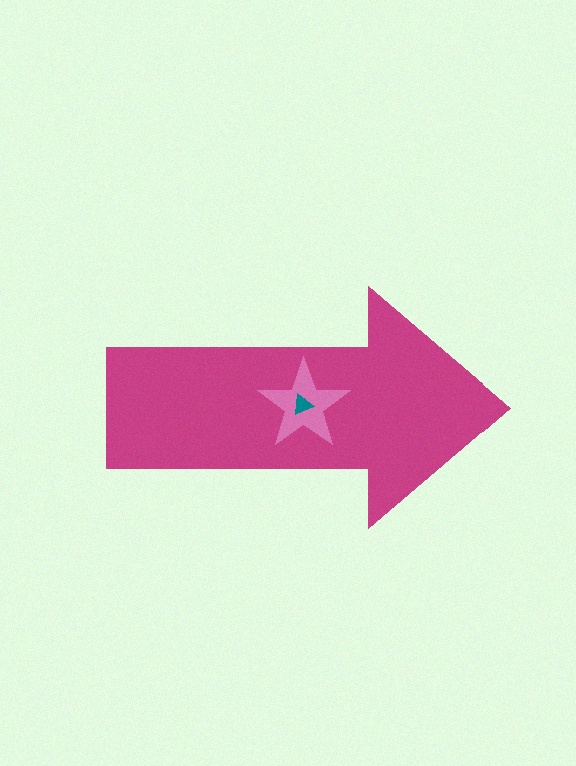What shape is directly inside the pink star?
The teal triangle.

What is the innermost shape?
The teal triangle.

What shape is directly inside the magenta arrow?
The pink star.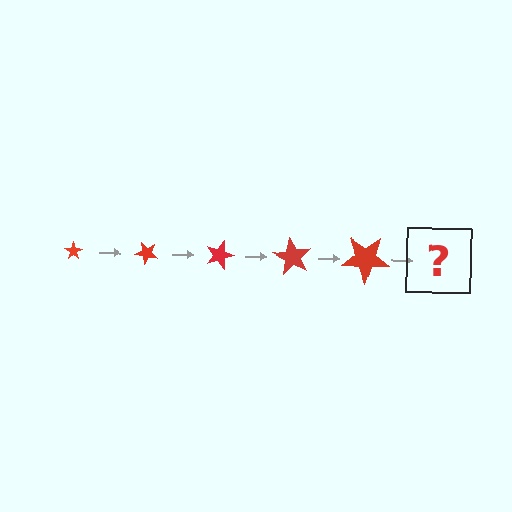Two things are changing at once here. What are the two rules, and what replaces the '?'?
The two rules are that the star grows larger each step and it rotates 45 degrees each step. The '?' should be a star, larger than the previous one and rotated 225 degrees from the start.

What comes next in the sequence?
The next element should be a star, larger than the previous one and rotated 225 degrees from the start.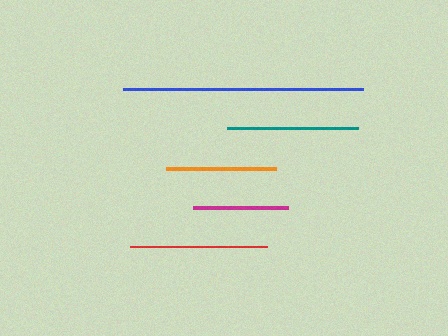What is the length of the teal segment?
The teal segment is approximately 131 pixels long.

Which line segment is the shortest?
The magenta line is the shortest at approximately 95 pixels.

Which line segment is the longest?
The blue line is the longest at approximately 240 pixels.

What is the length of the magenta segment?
The magenta segment is approximately 95 pixels long.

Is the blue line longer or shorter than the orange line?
The blue line is longer than the orange line.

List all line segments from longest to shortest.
From longest to shortest: blue, red, teal, orange, magenta.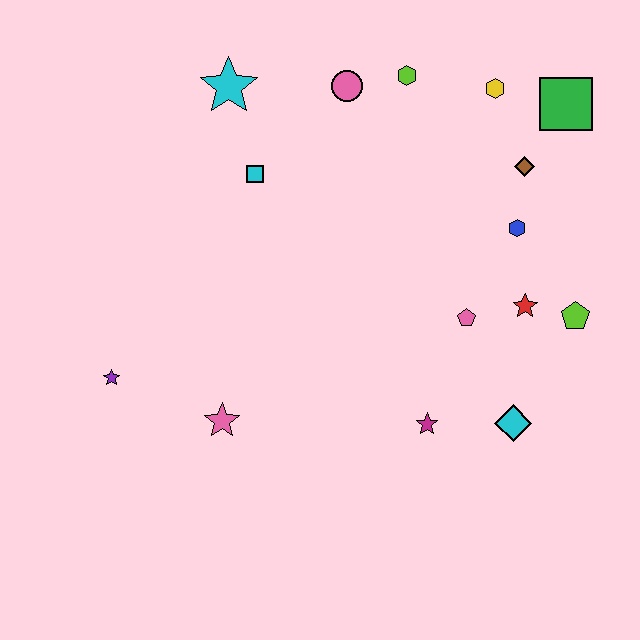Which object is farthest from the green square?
The purple star is farthest from the green square.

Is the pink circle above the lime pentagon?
Yes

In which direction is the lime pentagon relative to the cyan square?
The lime pentagon is to the right of the cyan square.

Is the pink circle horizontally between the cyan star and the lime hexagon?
Yes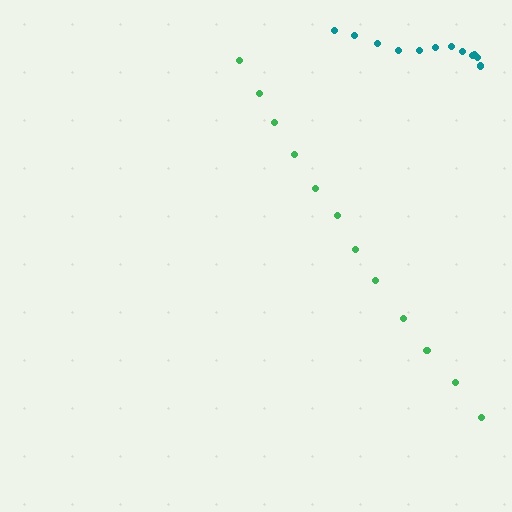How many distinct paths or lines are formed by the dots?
There are 2 distinct paths.